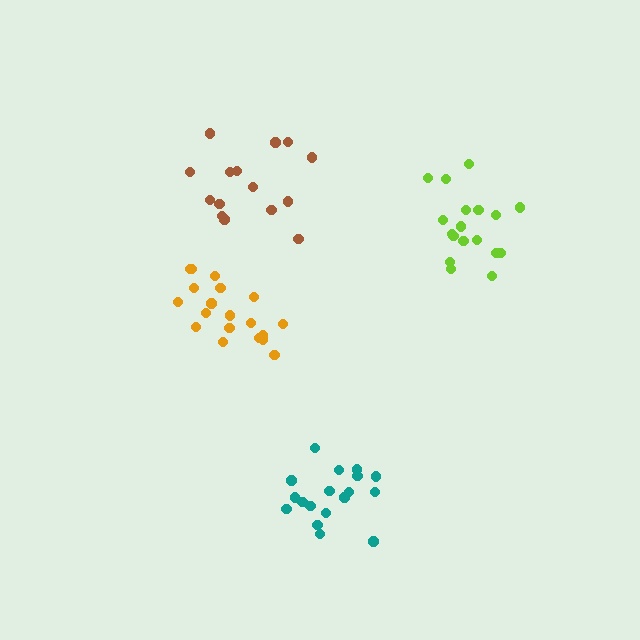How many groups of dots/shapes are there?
There are 4 groups.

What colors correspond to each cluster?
The clusters are colored: orange, brown, lime, teal.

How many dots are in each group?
Group 1: 19 dots, Group 2: 15 dots, Group 3: 18 dots, Group 4: 18 dots (70 total).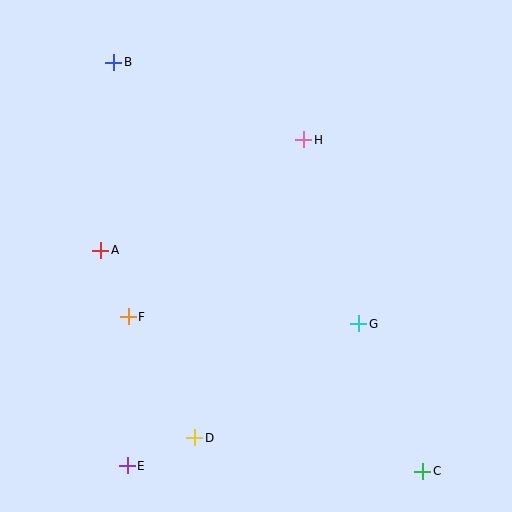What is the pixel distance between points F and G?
The distance between F and G is 231 pixels.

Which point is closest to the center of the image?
Point G at (359, 324) is closest to the center.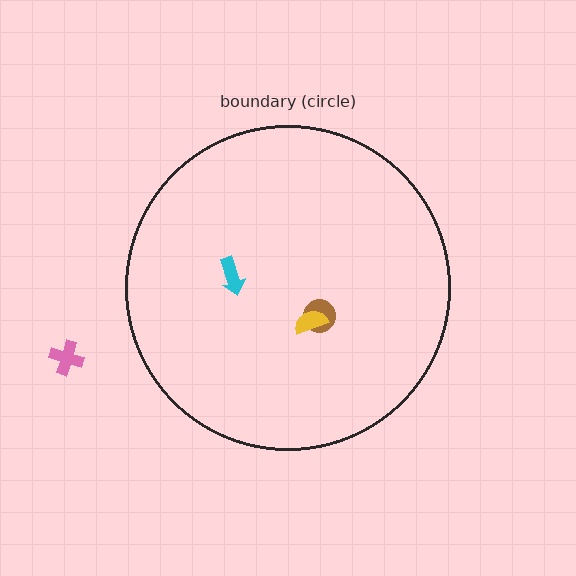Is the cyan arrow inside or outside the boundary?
Inside.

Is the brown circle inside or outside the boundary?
Inside.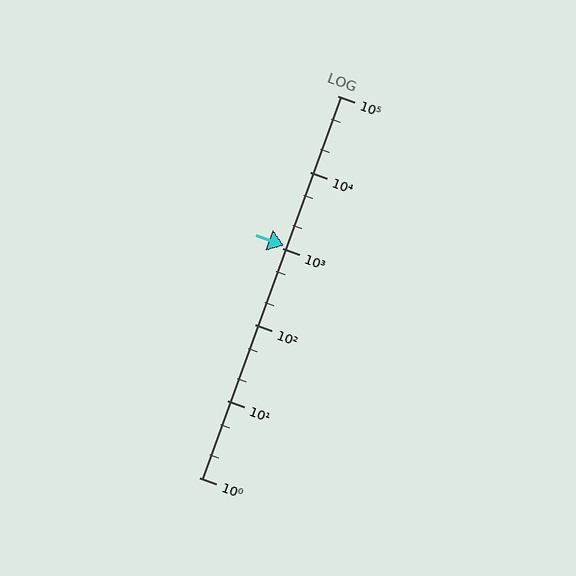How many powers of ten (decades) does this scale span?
The scale spans 5 decades, from 1 to 100000.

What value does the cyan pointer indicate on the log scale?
The pointer indicates approximately 1100.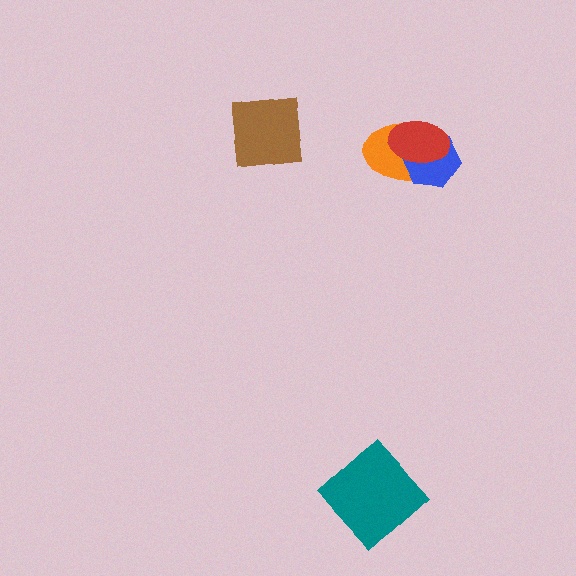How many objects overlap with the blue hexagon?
2 objects overlap with the blue hexagon.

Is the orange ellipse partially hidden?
Yes, it is partially covered by another shape.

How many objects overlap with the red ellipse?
2 objects overlap with the red ellipse.